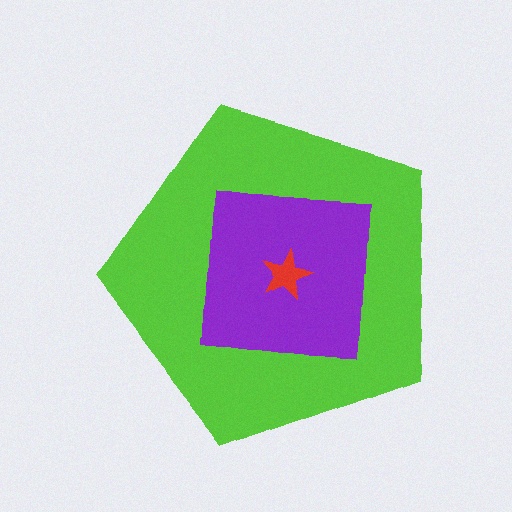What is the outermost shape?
The lime pentagon.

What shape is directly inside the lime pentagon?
The purple square.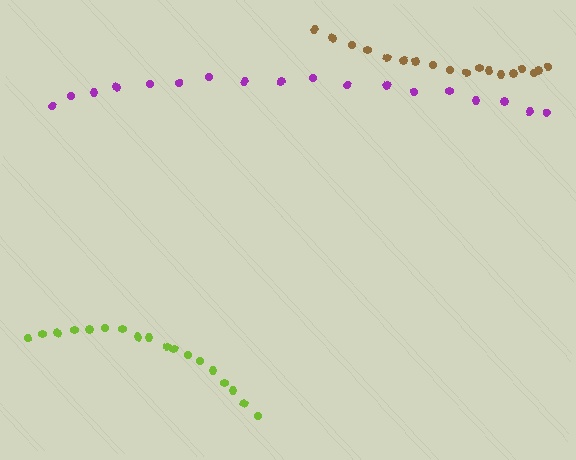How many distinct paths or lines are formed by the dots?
There are 3 distinct paths.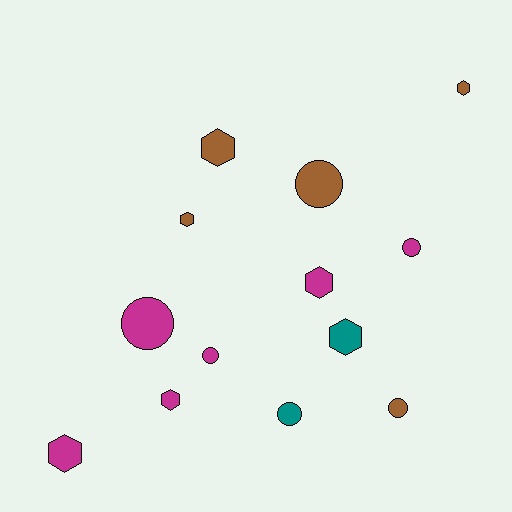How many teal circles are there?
There is 1 teal circle.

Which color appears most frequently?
Magenta, with 6 objects.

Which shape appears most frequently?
Hexagon, with 7 objects.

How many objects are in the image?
There are 13 objects.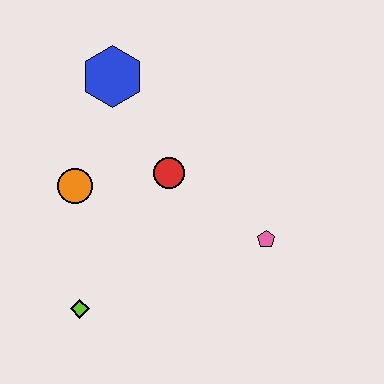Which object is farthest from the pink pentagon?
The blue hexagon is farthest from the pink pentagon.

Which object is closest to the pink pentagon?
The red circle is closest to the pink pentagon.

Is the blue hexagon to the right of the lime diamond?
Yes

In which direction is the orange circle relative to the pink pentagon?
The orange circle is to the left of the pink pentagon.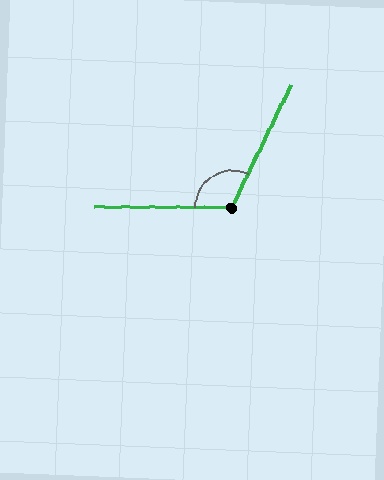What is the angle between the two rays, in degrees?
Approximately 115 degrees.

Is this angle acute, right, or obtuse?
It is obtuse.